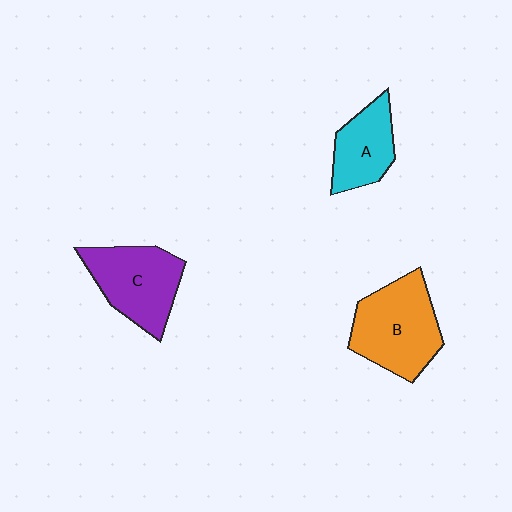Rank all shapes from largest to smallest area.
From largest to smallest: B (orange), C (purple), A (cyan).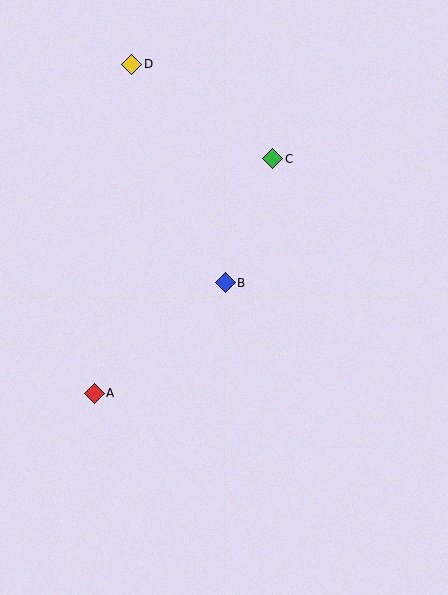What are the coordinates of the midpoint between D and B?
The midpoint between D and B is at (178, 174).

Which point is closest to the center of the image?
Point B at (225, 283) is closest to the center.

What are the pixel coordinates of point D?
Point D is at (132, 64).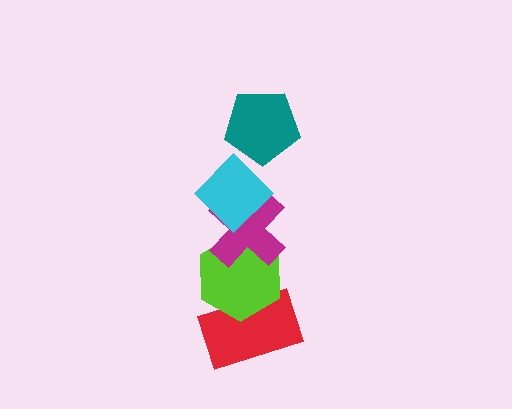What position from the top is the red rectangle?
The red rectangle is 5th from the top.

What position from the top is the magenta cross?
The magenta cross is 3rd from the top.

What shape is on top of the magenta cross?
The cyan diamond is on top of the magenta cross.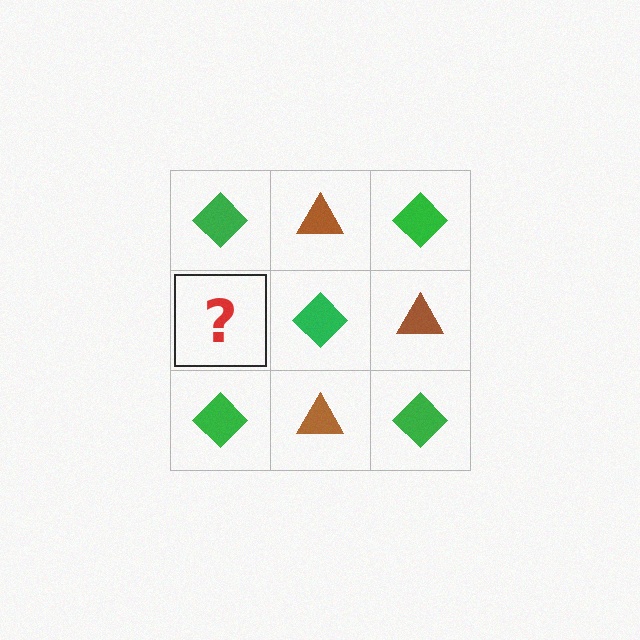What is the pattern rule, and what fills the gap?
The rule is that it alternates green diamond and brown triangle in a checkerboard pattern. The gap should be filled with a brown triangle.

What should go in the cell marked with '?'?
The missing cell should contain a brown triangle.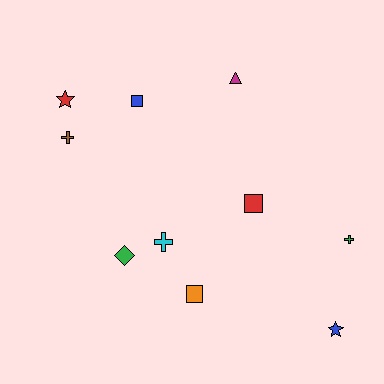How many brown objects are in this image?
There is 1 brown object.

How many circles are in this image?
There are no circles.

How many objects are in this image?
There are 10 objects.